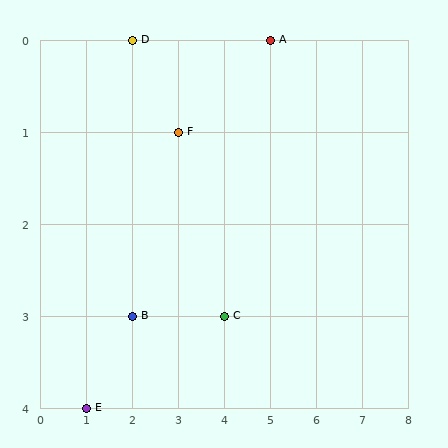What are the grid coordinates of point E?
Point E is at grid coordinates (1, 4).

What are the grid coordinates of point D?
Point D is at grid coordinates (2, 0).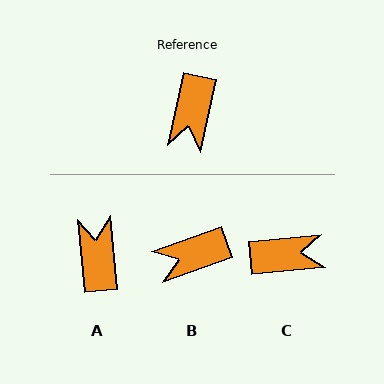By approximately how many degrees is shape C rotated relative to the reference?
Approximately 109 degrees counter-clockwise.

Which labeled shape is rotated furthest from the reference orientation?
A, about 162 degrees away.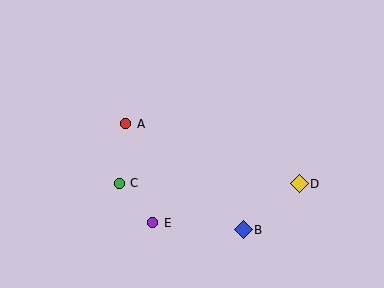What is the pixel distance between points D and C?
The distance between D and C is 180 pixels.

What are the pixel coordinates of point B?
Point B is at (243, 230).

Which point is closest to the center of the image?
Point A at (126, 124) is closest to the center.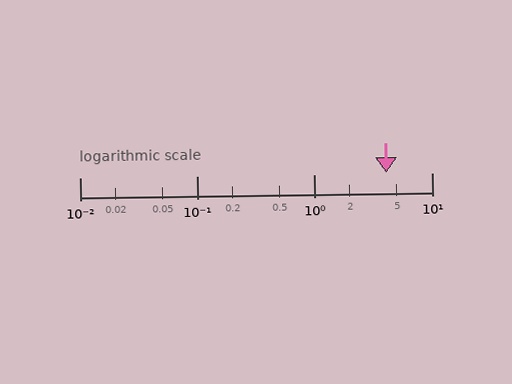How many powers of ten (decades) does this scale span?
The scale spans 3 decades, from 0.01 to 10.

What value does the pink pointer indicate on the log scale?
The pointer indicates approximately 4.1.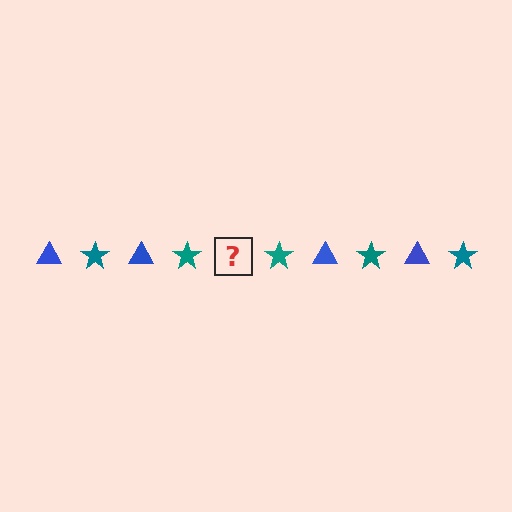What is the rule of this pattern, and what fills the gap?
The rule is that the pattern alternates between blue triangle and teal star. The gap should be filled with a blue triangle.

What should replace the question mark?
The question mark should be replaced with a blue triangle.